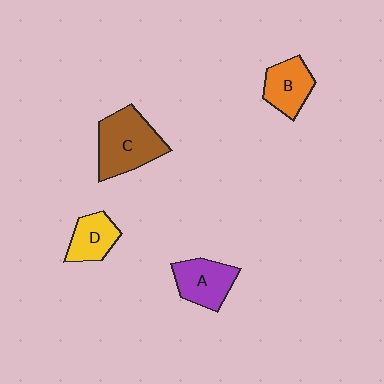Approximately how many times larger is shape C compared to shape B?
Approximately 1.6 times.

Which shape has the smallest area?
Shape D (yellow).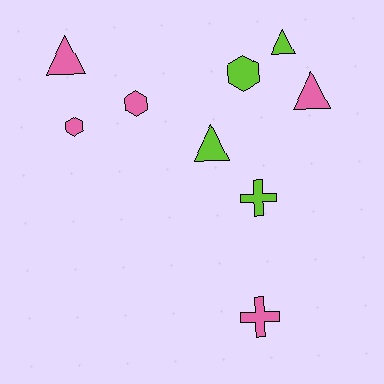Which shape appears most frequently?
Triangle, with 4 objects.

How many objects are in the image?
There are 9 objects.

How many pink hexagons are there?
There are 2 pink hexagons.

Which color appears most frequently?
Pink, with 5 objects.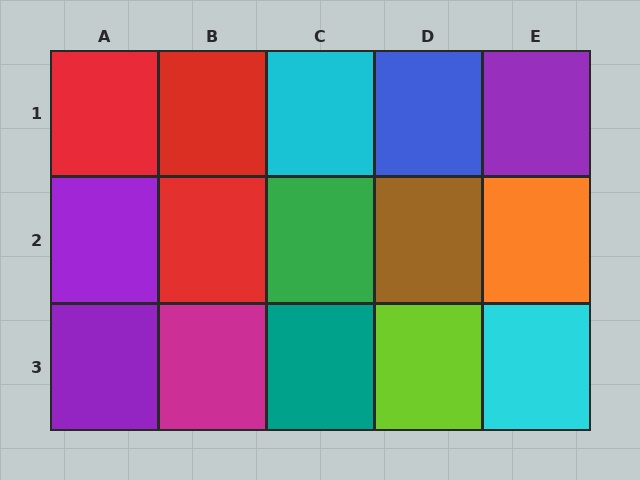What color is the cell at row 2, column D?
Brown.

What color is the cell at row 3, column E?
Cyan.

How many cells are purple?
3 cells are purple.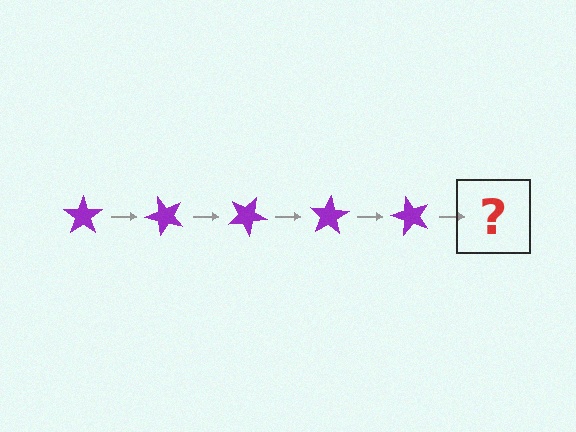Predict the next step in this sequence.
The next step is a purple star rotated 250 degrees.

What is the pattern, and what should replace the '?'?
The pattern is that the star rotates 50 degrees each step. The '?' should be a purple star rotated 250 degrees.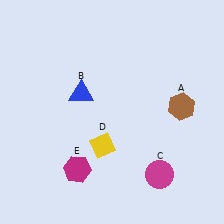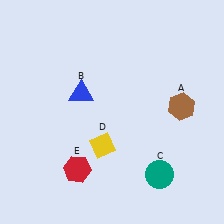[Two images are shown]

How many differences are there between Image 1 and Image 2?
There are 2 differences between the two images.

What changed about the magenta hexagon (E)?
In Image 1, E is magenta. In Image 2, it changed to red.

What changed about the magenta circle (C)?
In Image 1, C is magenta. In Image 2, it changed to teal.